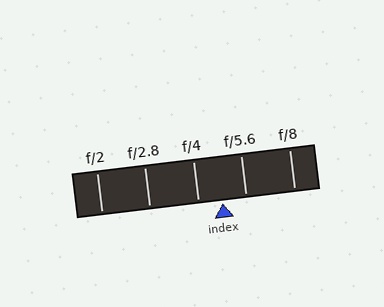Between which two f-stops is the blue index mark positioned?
The index mark is between f/4 and f/5.6.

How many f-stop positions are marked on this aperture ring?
There are 5 f-stop positions marked.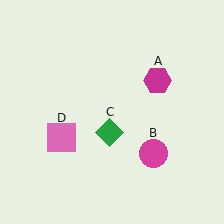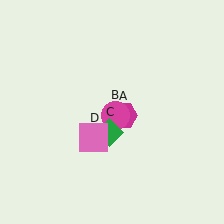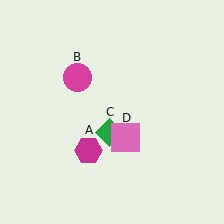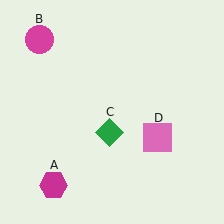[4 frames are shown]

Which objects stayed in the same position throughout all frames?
Green diamond (object C) remained stationary.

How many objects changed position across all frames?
3 objects changed position: magenta hexagon (object A), magenta circle (object B), pink square (object D).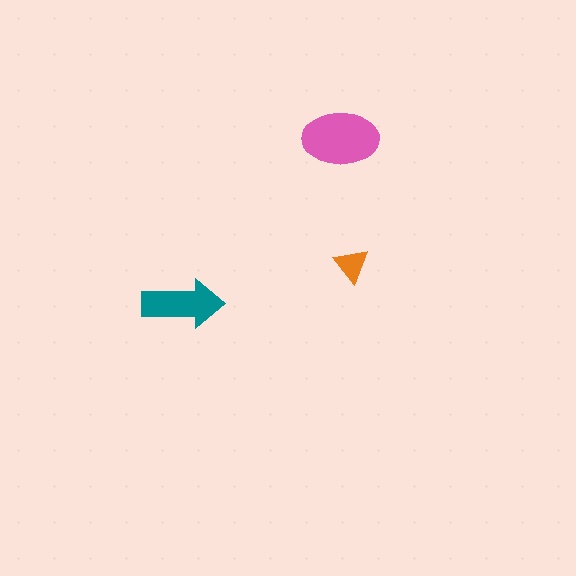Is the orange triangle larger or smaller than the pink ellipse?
Smaller.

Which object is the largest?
The pink ellipse.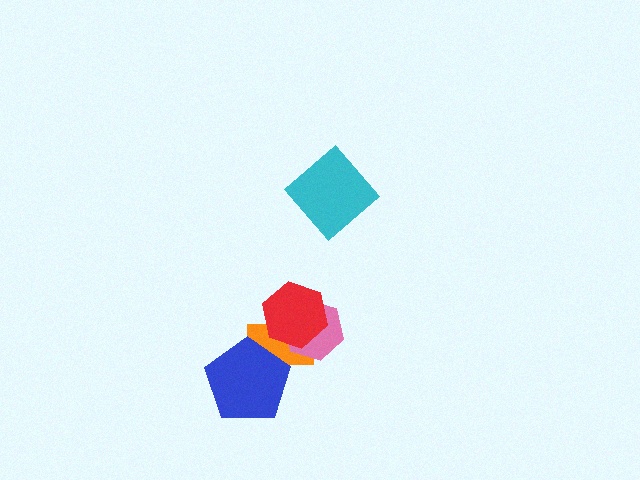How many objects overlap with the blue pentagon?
1 object overlaps with the blue pentagon.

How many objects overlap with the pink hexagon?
2 objects overlap with the pink hexagon.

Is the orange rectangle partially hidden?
Yes, it is partially covered by another shape.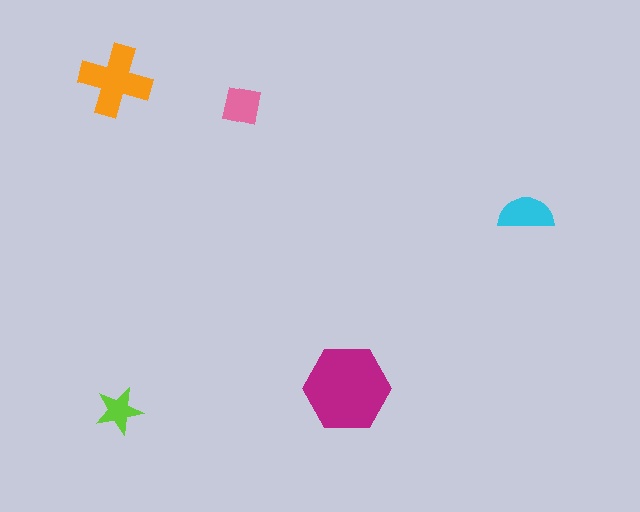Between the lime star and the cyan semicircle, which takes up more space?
The cyan semicircle.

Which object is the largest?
The magenta hexagon.